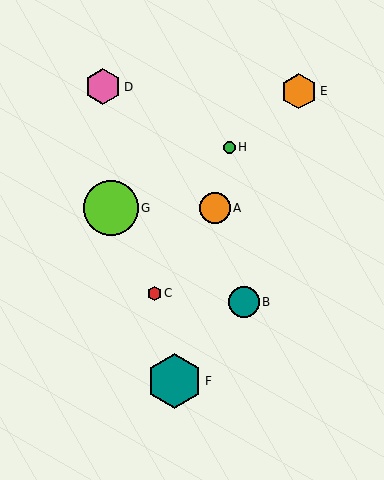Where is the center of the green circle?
The center of the green circle is at (229, 147).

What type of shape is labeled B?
Shape B is a teal circle.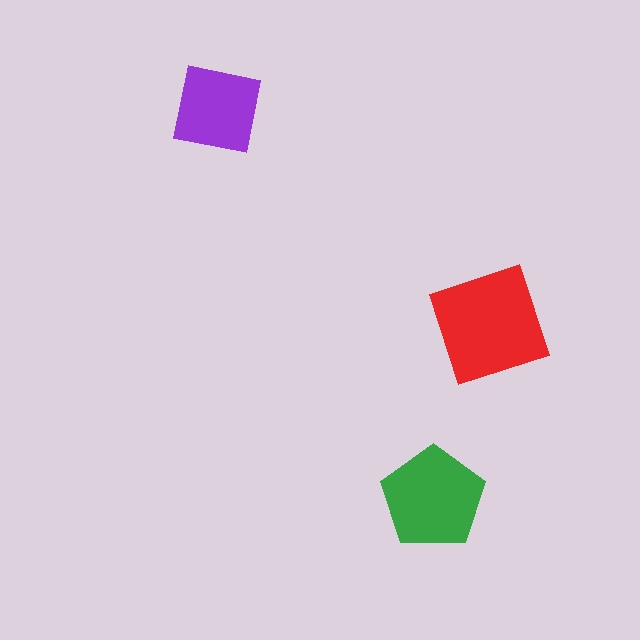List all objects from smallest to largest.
The purple square, the green pentagon, the red square.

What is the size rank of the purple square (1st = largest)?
3rd.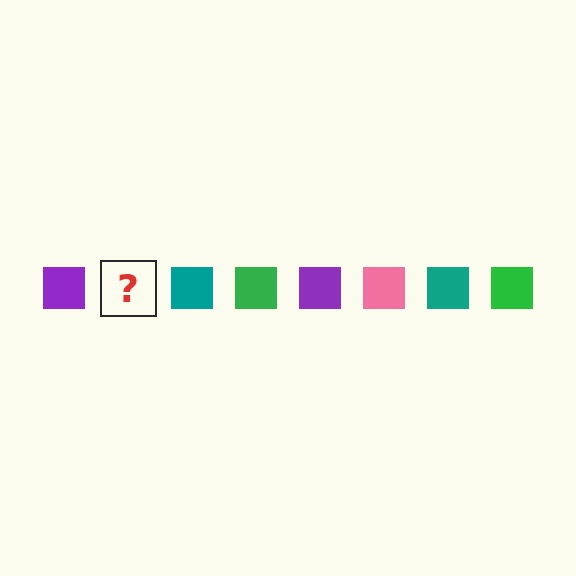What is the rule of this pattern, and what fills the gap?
The rule is that the pattern cycles through purple, pink, teal, green squares. The gap should be filled with a pink square.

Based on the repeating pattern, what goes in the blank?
The blank should be a pink square.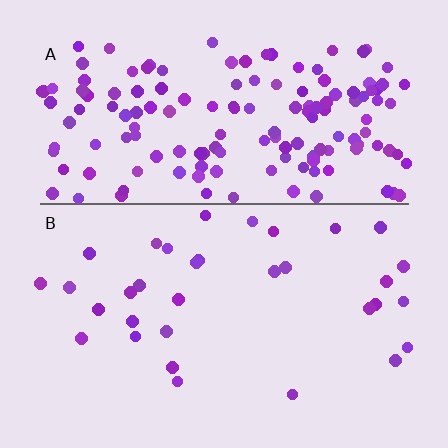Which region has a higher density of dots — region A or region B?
A (the top).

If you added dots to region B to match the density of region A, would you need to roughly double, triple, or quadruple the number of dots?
Approximately quadruple.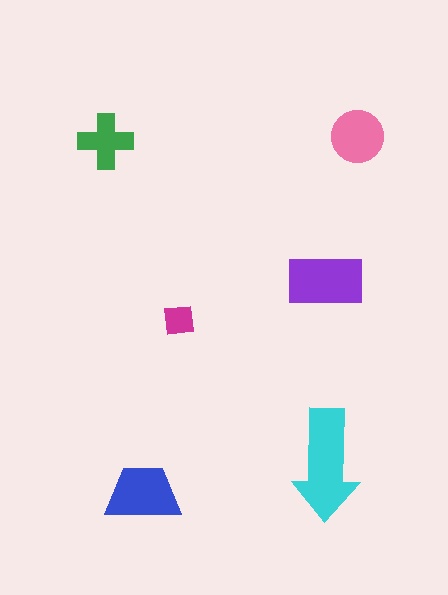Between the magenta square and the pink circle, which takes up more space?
The pink circle.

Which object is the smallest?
The magenta square.